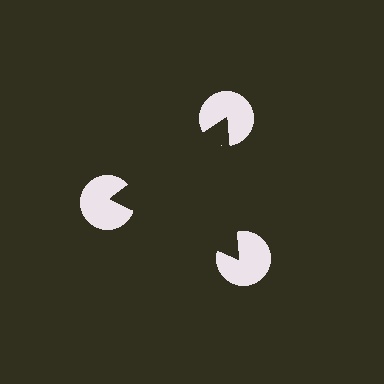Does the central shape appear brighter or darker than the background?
It typically appears slightly darker than the background, even though no actual brightness change is drawn.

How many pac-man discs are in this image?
There are 3 — one at each vertex of the illusory triangle.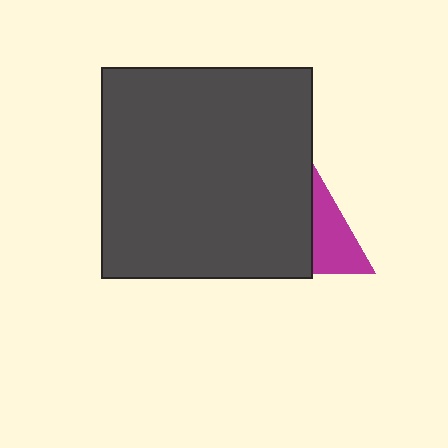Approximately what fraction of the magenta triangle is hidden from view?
Roughly 59% of the magenta triangle is hidden behind the dark gray square.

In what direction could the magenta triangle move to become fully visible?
The magenta triangle could move right. That would shift it out from behind the dark gray square entirely.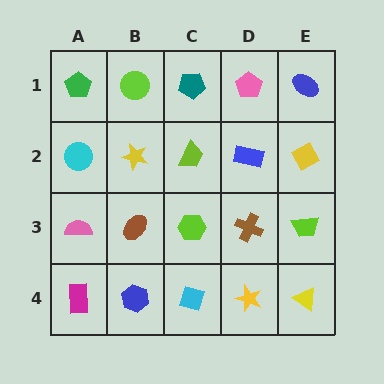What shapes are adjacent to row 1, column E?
A yellow diamond (row 2, column E), a pink pentagon (row 1, column D).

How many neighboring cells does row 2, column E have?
3.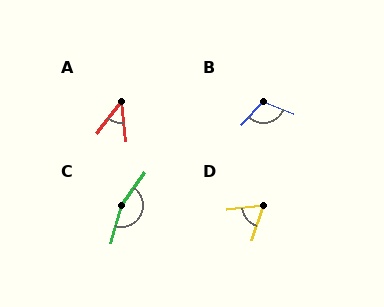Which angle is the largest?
C, at approximately 159 degrees.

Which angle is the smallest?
A, at approximately 45 degrees.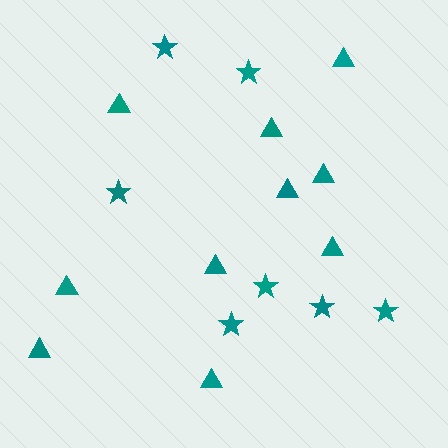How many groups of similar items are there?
There are 2 groups: one group of triangles (10) and one group of stars (7).